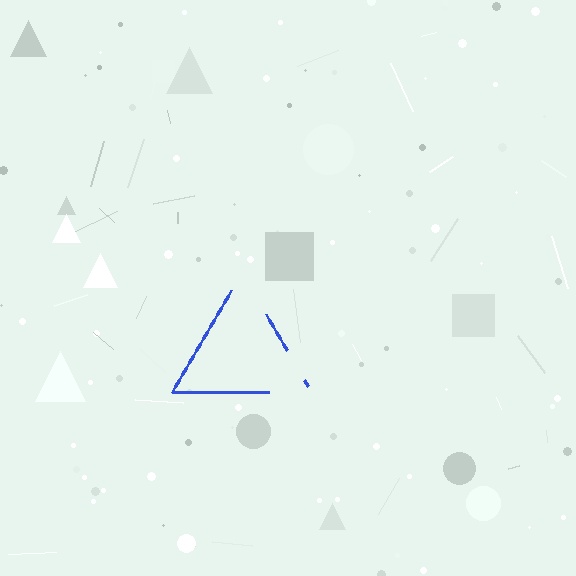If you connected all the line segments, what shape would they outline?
They would outline a triangle.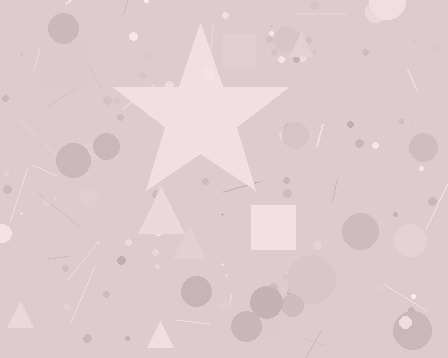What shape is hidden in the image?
A star is hidden in the image.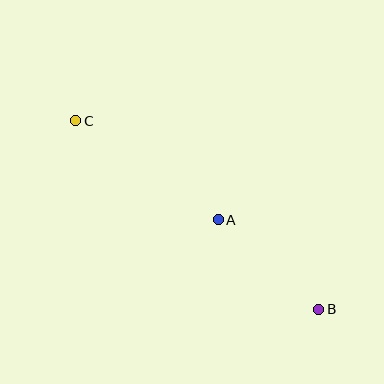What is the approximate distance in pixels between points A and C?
The distance between A and C is approximately 174 pixels.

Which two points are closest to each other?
Points A and B are closest to each other.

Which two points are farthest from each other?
Points B and C are farthest from each other.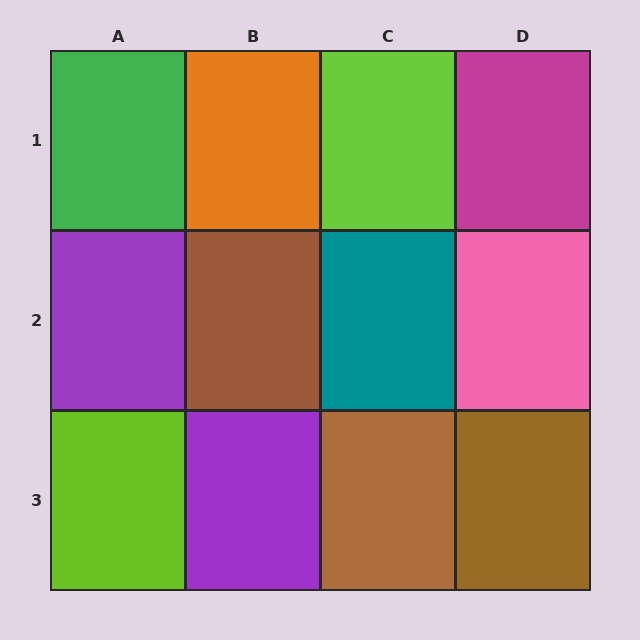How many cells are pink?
1 cell is pink.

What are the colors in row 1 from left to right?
Green, orange, lime, magenta.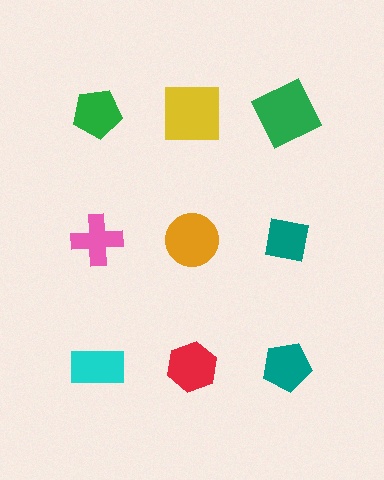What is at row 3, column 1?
A cyan rectangle.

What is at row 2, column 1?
A pink cross.